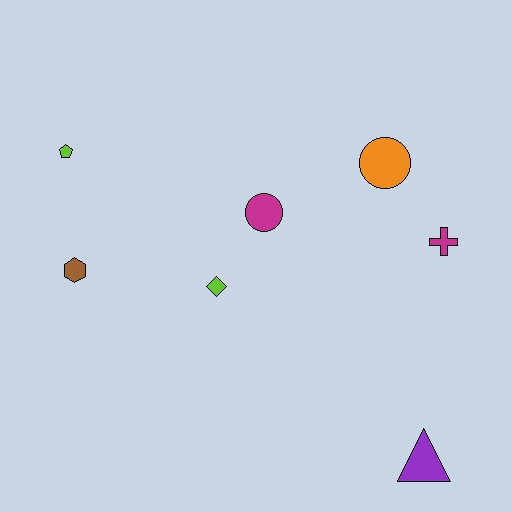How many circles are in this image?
There are 2 circles.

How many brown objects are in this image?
There is 1 brown object.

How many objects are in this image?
There are 7 objects.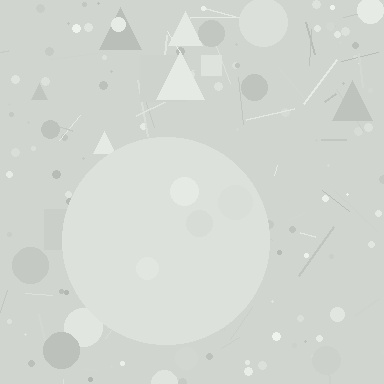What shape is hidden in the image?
A circle is hidden in the image.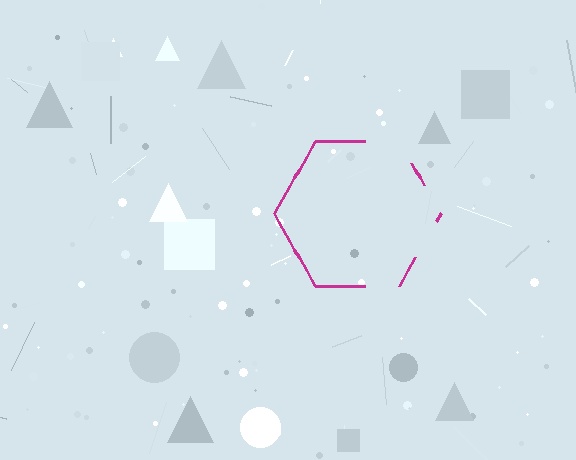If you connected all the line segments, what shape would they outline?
They would outline a hexagon.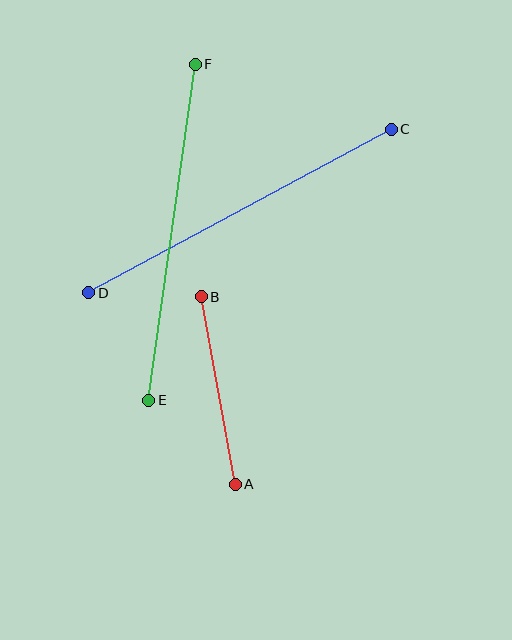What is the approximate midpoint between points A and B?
The midpoint is at approximately (218, 391) pixels.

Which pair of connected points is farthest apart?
Points C and D are farthest apart.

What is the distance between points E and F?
The distance is approximately 339 pixels.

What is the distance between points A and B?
The distance is approximately 190 pixels.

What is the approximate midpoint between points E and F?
The midpoint is at approximately (172, 232) pixels.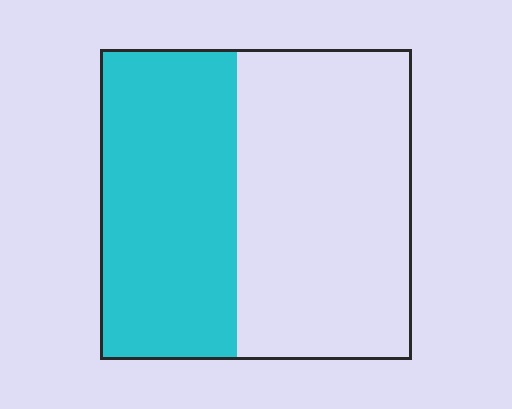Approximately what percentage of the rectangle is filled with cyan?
Approximately 45%.